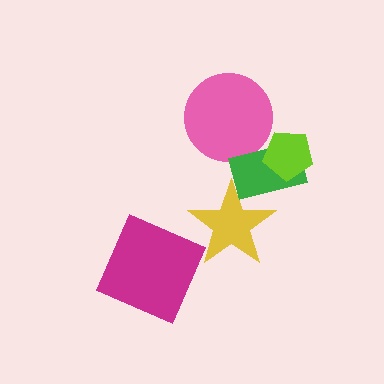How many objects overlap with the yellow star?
1 object overlaps with the yellow star.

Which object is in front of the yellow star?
The green rectangle is in front of the yellow star.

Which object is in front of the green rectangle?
The lime pentagon is in front of the green rectangle.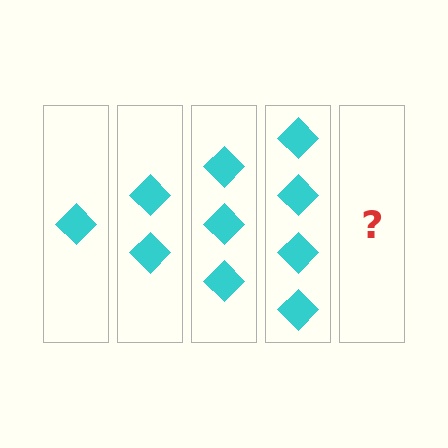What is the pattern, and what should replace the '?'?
The pattern is that each step adds one more diamond. The '?' should be 5 diamonds.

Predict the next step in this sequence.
The next step is 5 diamonds.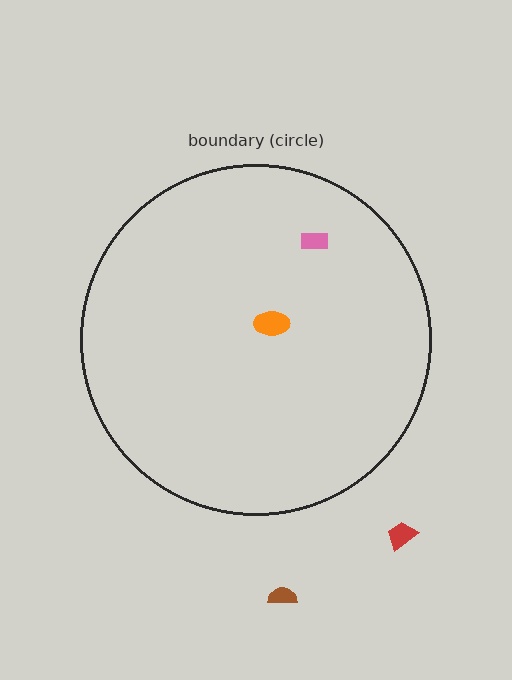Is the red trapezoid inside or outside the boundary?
Outside.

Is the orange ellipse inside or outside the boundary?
Inside.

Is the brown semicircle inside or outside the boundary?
Outside.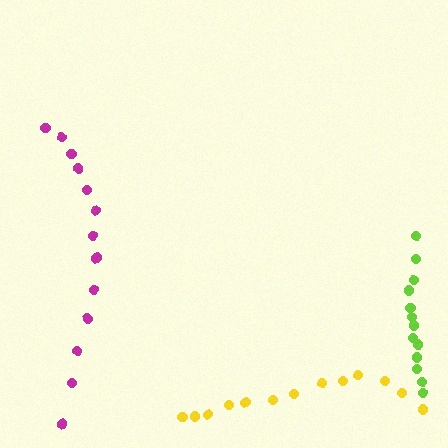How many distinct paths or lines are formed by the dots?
There are 3 distinct paths.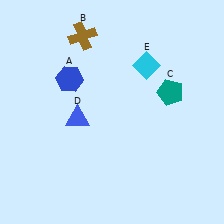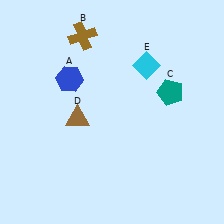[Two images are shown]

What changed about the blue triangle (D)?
In Image 1, D is blue. In Image 2, it changed to brown.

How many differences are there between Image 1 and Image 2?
There is 1 difference between the two images.